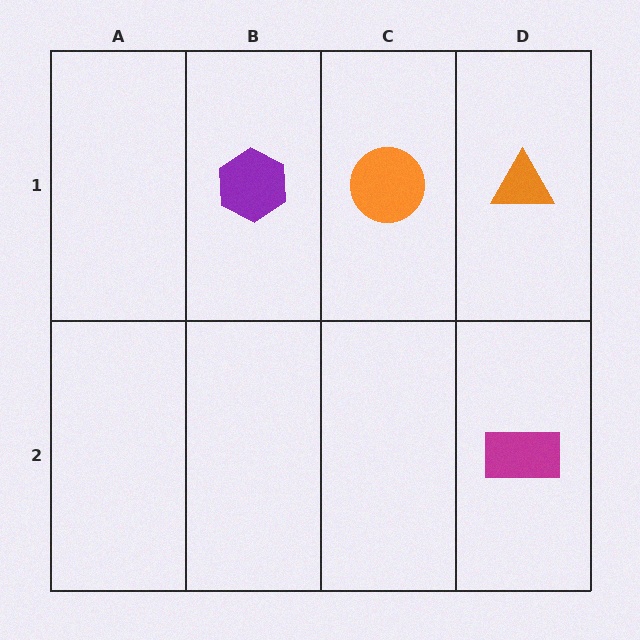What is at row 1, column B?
A purple hexagon.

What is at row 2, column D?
A magenta rectangle.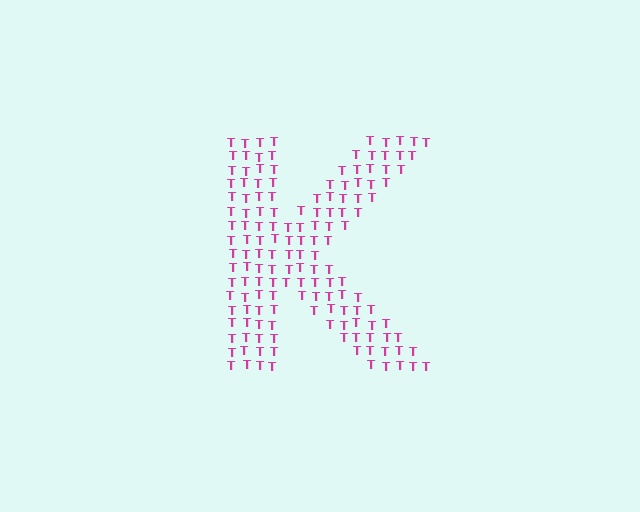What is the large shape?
The large shape is the letter K.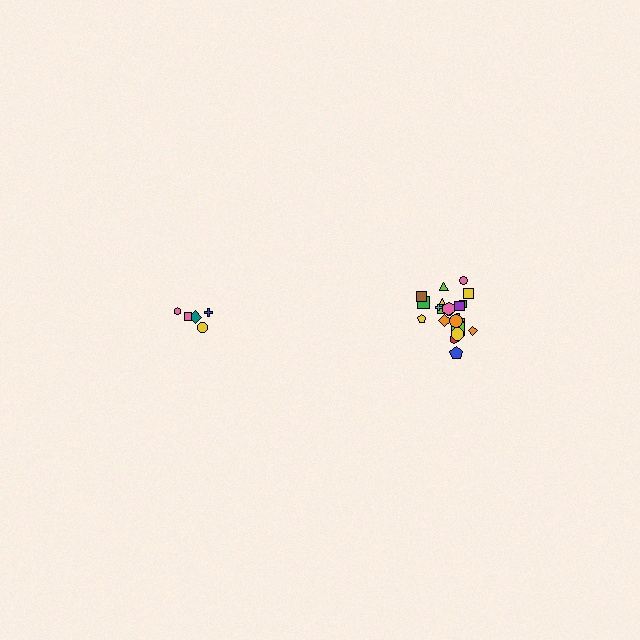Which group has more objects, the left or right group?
The right group.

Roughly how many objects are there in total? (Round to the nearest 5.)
Roughly 25 objects in total.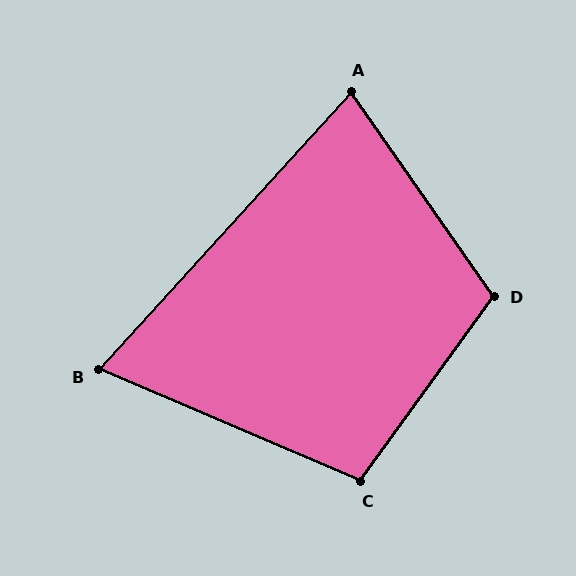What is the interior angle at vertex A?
Approximately 77 degrees (acute).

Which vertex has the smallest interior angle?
B, at approximately 71 degrees.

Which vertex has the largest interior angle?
D, at approximately 109 degrees.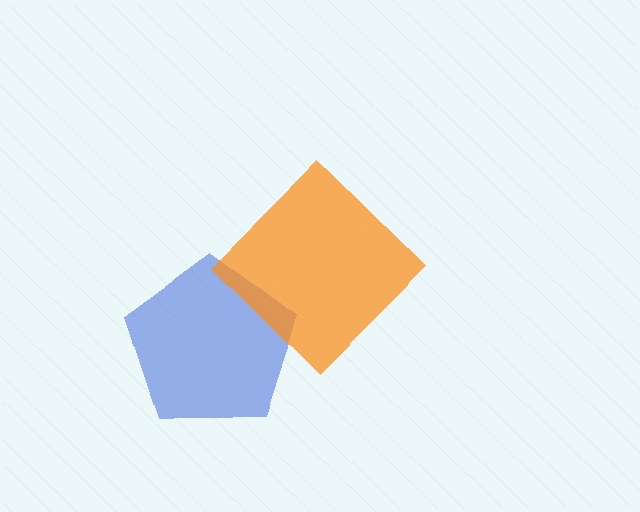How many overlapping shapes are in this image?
There are 2 overlapping shapes in the image.